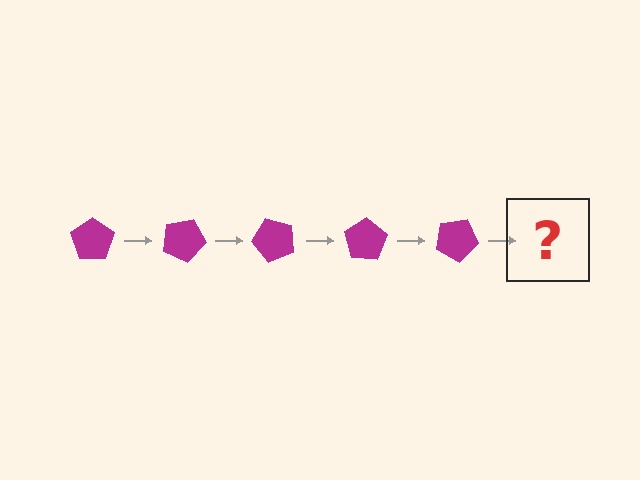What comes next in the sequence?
The next element should be a magenta pentagon rotated 125 degrees.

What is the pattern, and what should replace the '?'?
The pattern is that the pentagon rotates 25 degrees each step. The '?' should be a magenta pentagon rotated 125 degrees.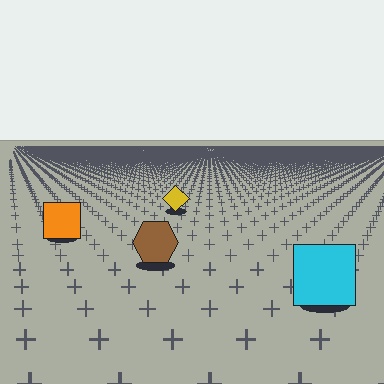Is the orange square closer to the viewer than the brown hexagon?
No. The brown hexagon is closer — you can tell from the texture gradient: the ground texture is coarser near it.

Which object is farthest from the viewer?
The yellow diamond is farthest from the viewer. It appears smaller and the ground texture around it is denser.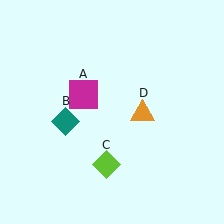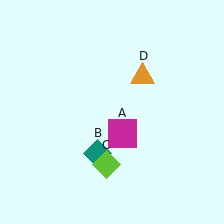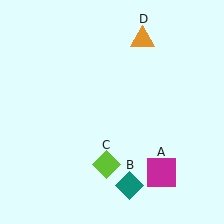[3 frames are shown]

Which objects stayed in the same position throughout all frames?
Lime diamond (object C) remained stationary.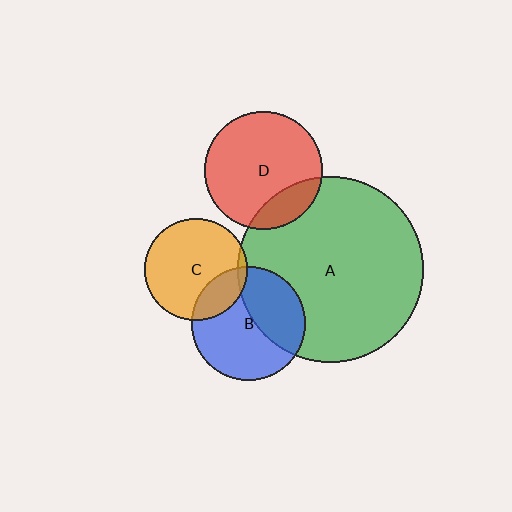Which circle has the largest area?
Circle A (green).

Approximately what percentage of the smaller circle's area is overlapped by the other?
Approximately 20%.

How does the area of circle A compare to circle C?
Approximately 3.3 times.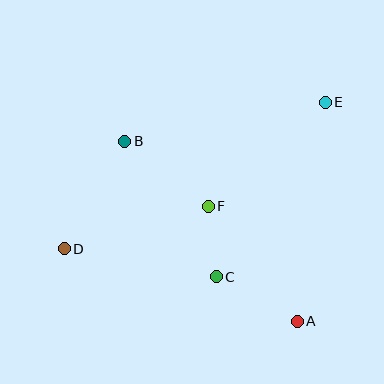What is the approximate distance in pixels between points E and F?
The distance between E and F is approximately 157 pixels.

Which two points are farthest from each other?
Points D and E are farthest from each other.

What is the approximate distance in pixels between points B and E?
The distance between B and E is approximately 204 pixels.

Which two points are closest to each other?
Points C and F are closest to each other.